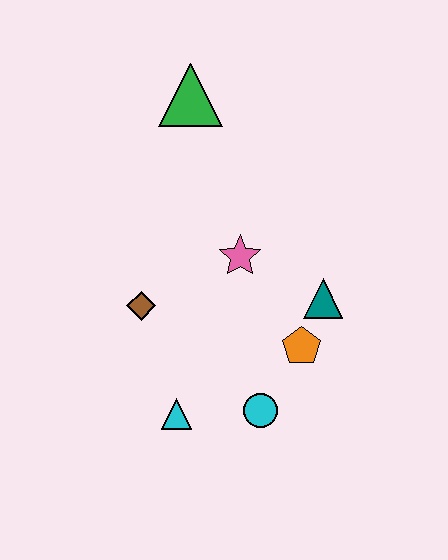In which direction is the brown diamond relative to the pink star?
The brown diamond is to the left of the pink star.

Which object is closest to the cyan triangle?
The cyan circle is closest to the cyan triangle.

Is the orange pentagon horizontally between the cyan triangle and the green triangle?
No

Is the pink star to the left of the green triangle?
No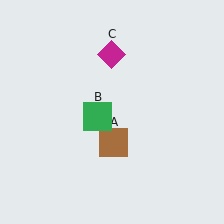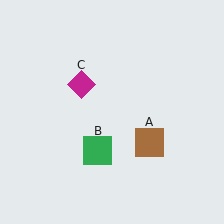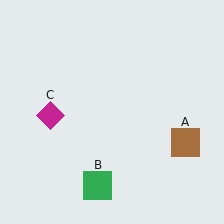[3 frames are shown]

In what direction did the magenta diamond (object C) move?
The magenta diamond (object C) moved down and to the left.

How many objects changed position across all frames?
3 objects changed position: brown square (object A), green square (object B), magenta diamond (object C).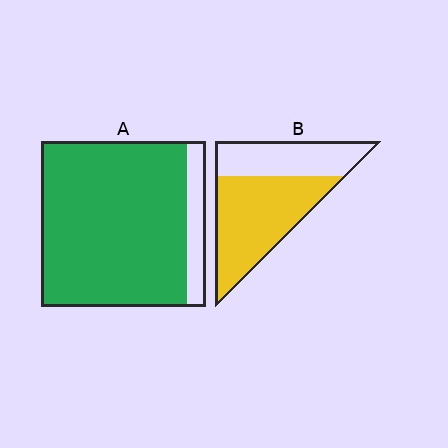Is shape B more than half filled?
Yes.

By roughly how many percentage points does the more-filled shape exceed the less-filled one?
By roughly 25 percentage points (A over B).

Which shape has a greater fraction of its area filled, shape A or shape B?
Shape A.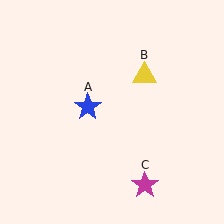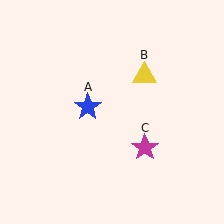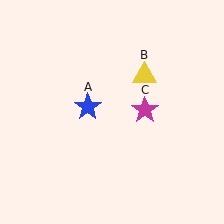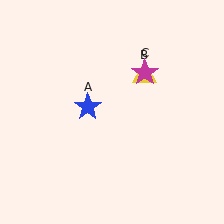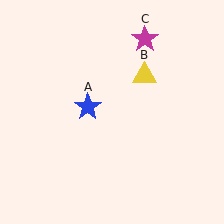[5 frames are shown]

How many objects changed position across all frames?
1 object changed position: magenta star (object C).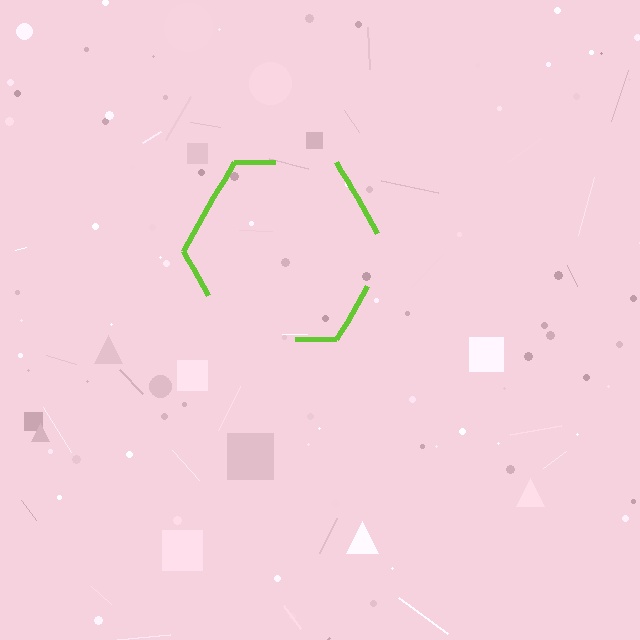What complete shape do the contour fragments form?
The contour fragments form a hexagon.